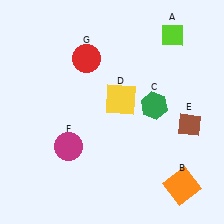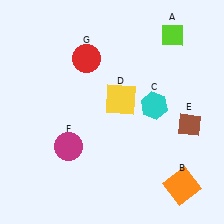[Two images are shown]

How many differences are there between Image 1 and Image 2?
There is 1 difference between the two images.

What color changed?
The hexagon (C) changed from green in Image 1 to cyan in Image 2.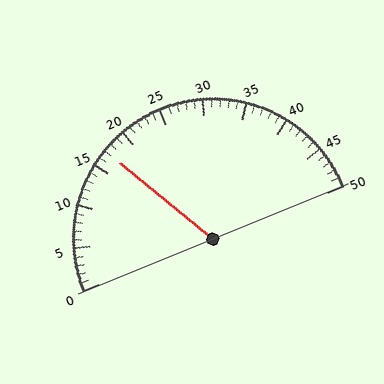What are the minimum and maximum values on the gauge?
The gauge ranges from 0 to 50.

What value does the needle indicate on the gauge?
The needle indicates approximately 17.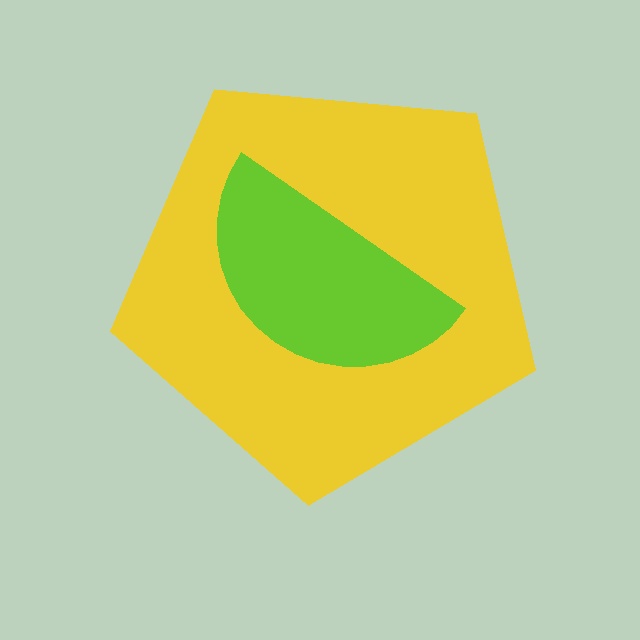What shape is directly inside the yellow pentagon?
The lime semicircle.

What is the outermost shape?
The yellow pentagon.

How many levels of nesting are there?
2.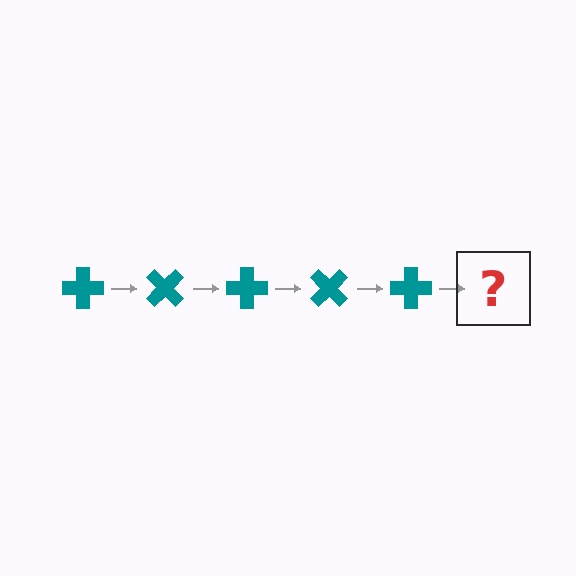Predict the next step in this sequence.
The next step is a teal cross rotated 225 degrees.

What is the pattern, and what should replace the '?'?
The pattern is that the cross rotates 45 degrees each step. The '?' should be a teal cross rotated 225 degrees.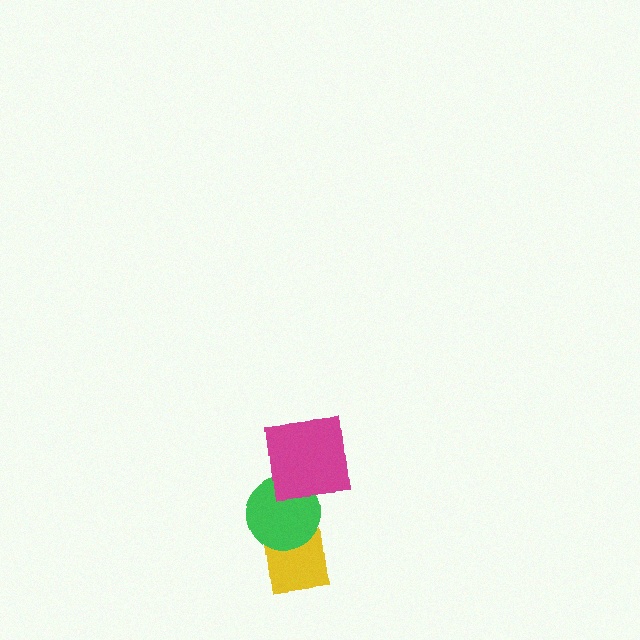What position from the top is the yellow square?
The yellow square is 3rd from the top.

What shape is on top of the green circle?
The magenta square is on top of the green circle.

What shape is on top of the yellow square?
The green circle is on top of the yellow square.